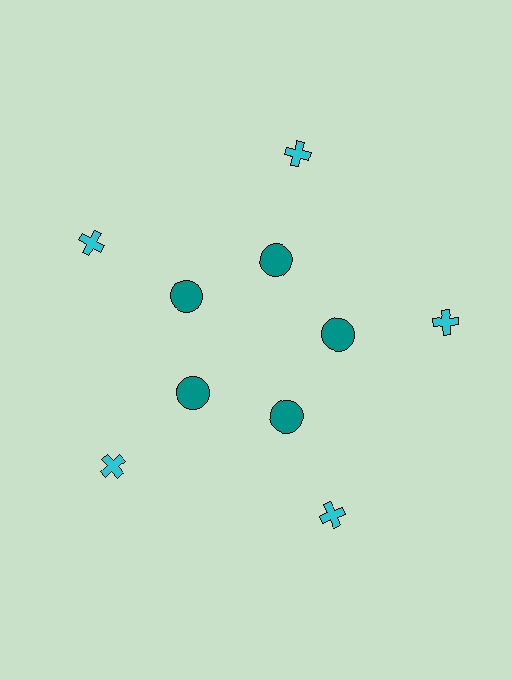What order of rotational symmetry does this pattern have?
This pattern has 5-fold rotational symmetry.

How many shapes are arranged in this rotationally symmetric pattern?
There are 10 shapes, arranged in 5 groups of 2.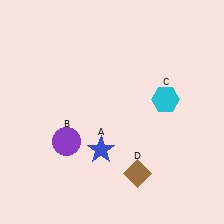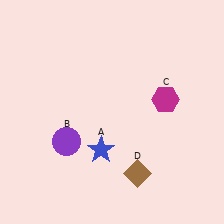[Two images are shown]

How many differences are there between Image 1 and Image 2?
There is 1 difference between the two images.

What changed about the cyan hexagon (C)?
In Image 1, C is cyan. In Image 2, it changed to magenta.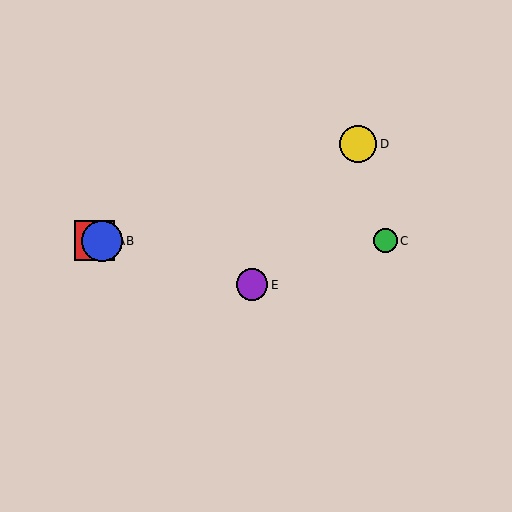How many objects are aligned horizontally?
3 objects (A, B, C) are aligned horizontally.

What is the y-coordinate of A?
Object A is at y≈241.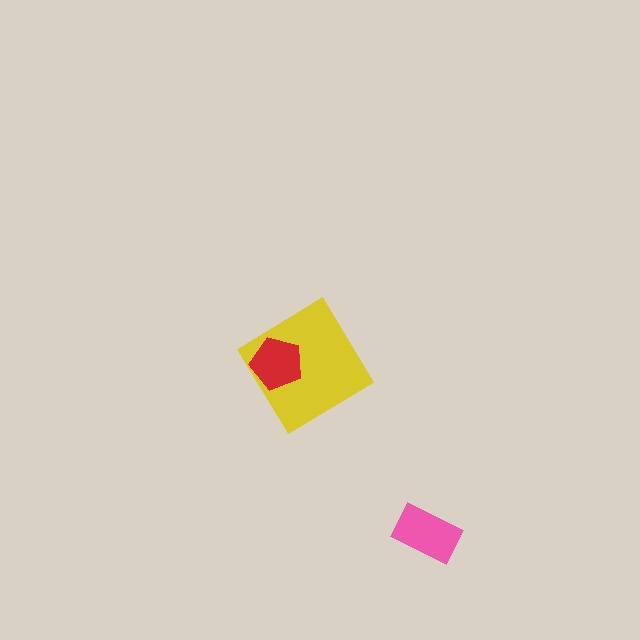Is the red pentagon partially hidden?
No, no other shape covers it.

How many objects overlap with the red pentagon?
1 object overlaps with the red pentagon.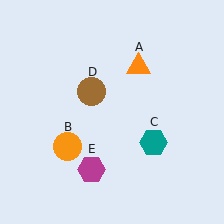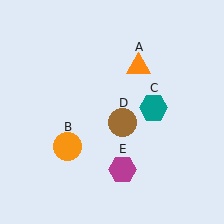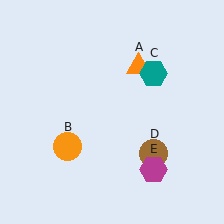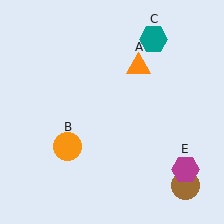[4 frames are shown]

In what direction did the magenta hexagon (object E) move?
The magenta hexagon (object E) moved right.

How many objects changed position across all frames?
3 objects changed position: teal hexagon (object C), brown circle (object D), magenta hexagon (object E).